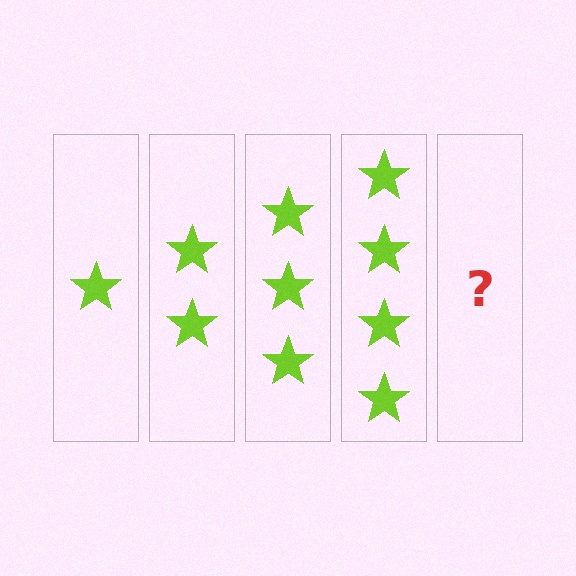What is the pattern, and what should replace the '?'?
The pattern is that each step adds one more star. The '?' should be 5 stars.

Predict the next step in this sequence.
The next step is 5 stars.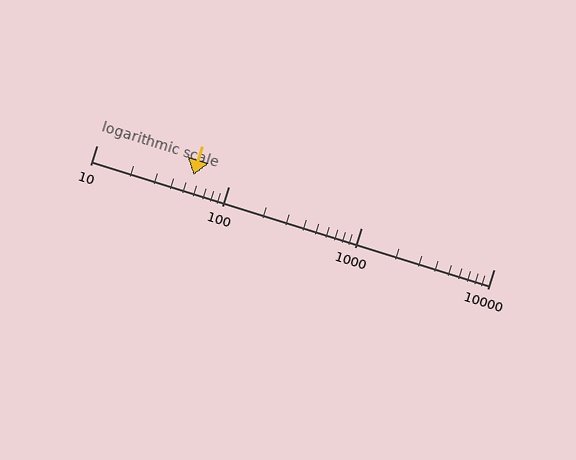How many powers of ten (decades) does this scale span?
The scale spans 3 decades, from 10 to 10000.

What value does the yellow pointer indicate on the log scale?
The pointer indicates approximately 54.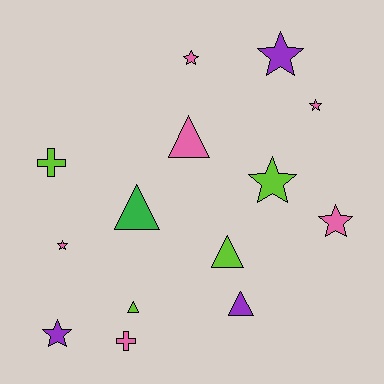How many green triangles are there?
There is 1 green triangle.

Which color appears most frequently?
Pink, with 6 objects.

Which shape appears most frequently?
Star, with 7 objects.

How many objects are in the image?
There are 14 objects.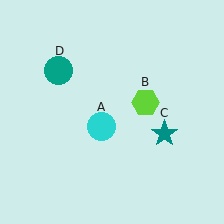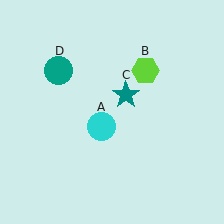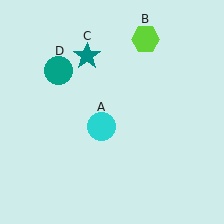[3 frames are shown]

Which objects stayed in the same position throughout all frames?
Cyan circle (object A) and teal circle (object D) remained stationary.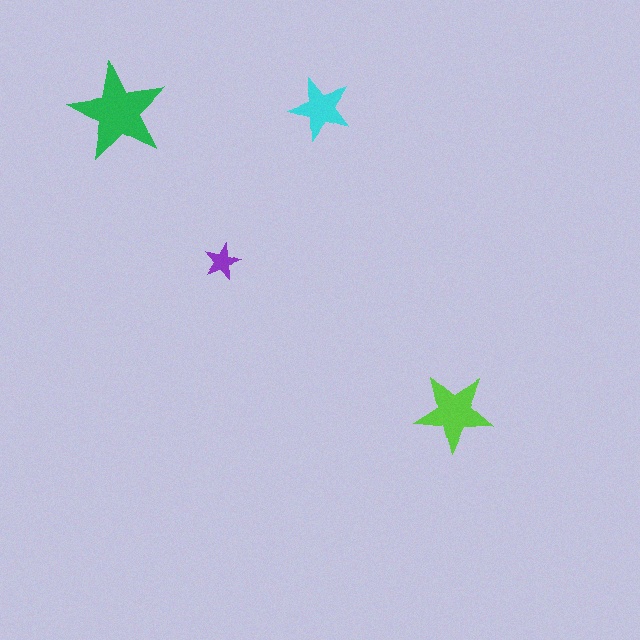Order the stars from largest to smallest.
the green one, the lime one, the cyan one, the purple one.